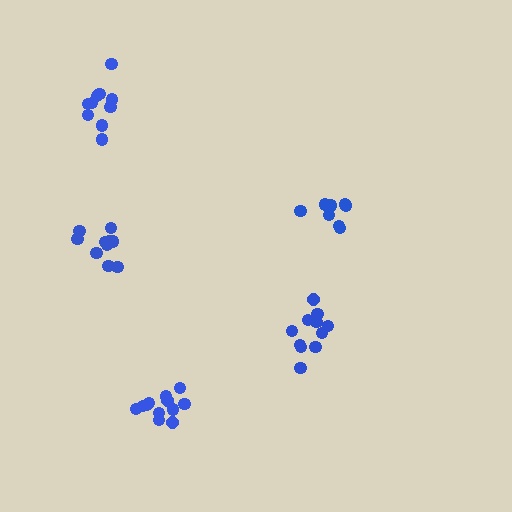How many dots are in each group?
Group 1: 10 dots, Group 2: 11 dots, Group 3: 10 dots, Group 4: 8 dots, Group 5: 12 dots (51 total).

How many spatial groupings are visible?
There are 5 spatial groupings.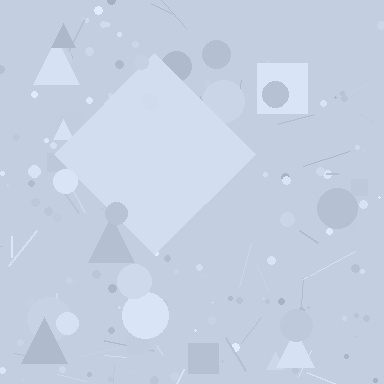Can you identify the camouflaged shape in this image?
The camouflaged shape is a diamond.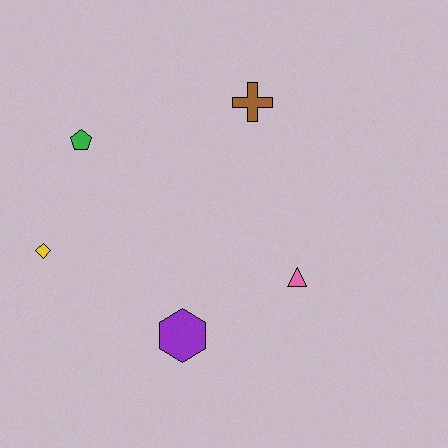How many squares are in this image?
There are no squares.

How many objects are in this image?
There are 5 objects.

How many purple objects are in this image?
There is 1 purple object.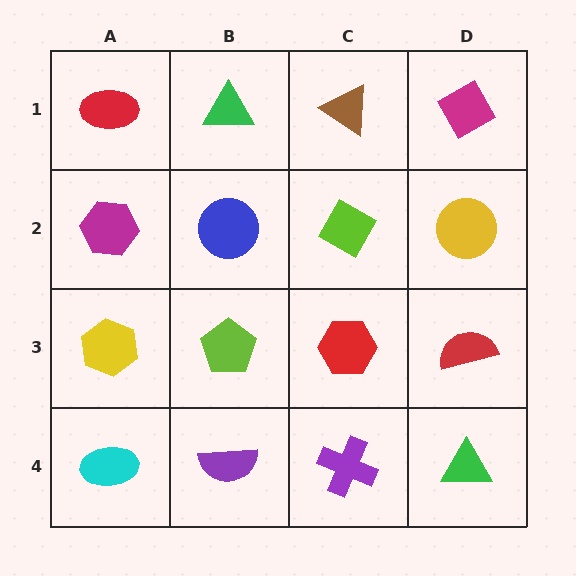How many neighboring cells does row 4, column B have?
3.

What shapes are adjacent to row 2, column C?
A brown triangle (row 1, column C), a red hexagon (row 3, column C), a blue circle (row 2, column B), a yellow circle (row 2, column D).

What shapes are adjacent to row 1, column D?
A yellow circle (row 2, column D), a brown triangle (row 1, column C).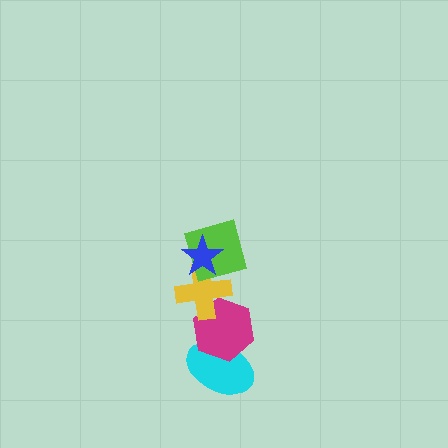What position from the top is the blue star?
The blue star is 1st from the top.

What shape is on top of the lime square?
The blue star is on top of the lime square.